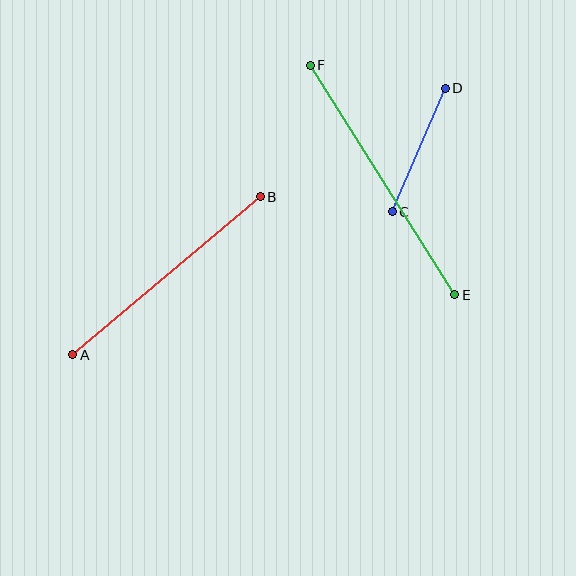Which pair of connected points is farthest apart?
Points E and F are farthest apart.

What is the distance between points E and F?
The distance is approximately 271 pixels.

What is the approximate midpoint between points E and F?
The midpoint is at approximately (382, 180) pixels.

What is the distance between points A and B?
The distance is approximately 245 pixels.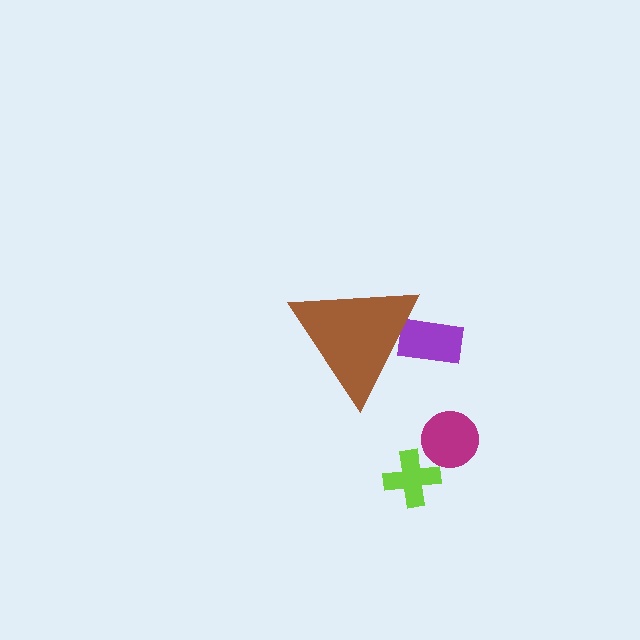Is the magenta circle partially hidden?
No, the magenta circle is fully visible.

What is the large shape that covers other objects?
A brown triangle.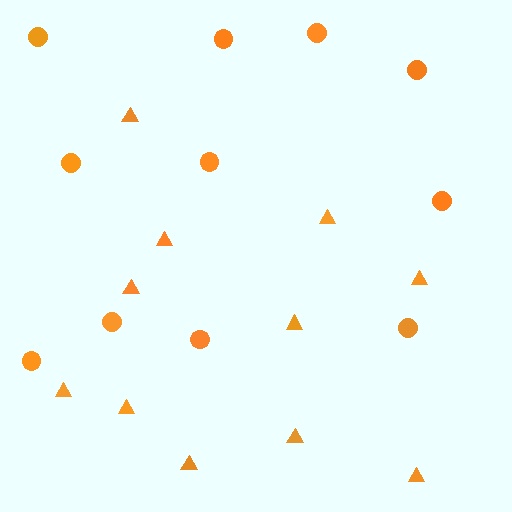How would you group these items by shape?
There are 2 groups: one group of circles (11) and one group of triangles (11).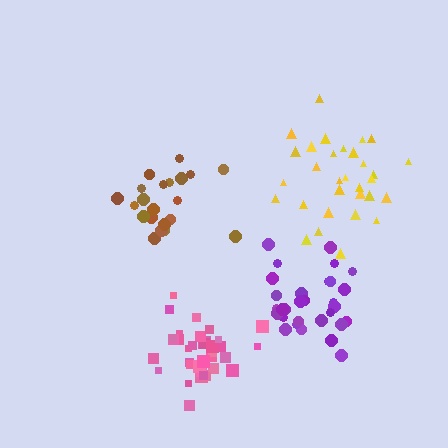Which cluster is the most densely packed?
Pink.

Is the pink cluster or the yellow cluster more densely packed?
Pink.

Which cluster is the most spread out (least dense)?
Yellow.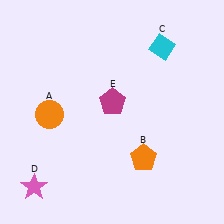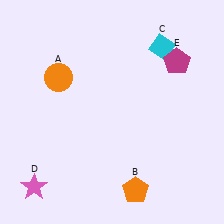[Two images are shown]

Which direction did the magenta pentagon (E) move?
The magenta pentagon (E) moved right.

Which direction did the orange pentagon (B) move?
The orange pentagon (B) moved down.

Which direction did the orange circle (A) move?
The orange circle (A) moved up.